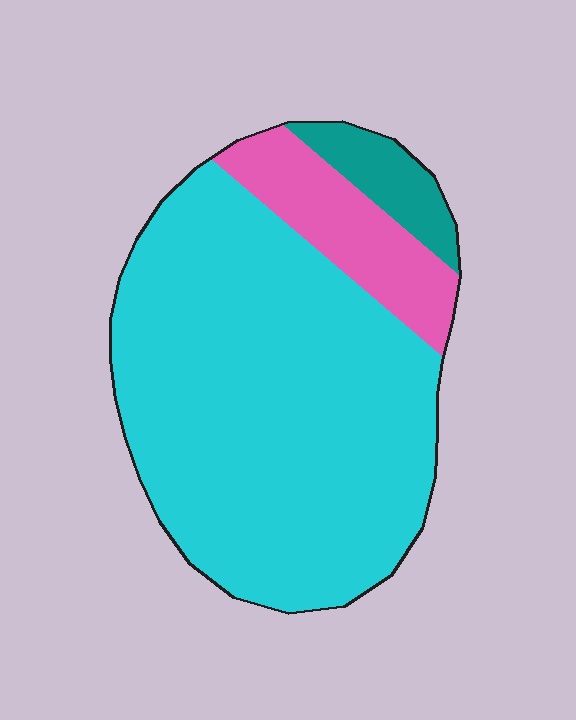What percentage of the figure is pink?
Pink covers 15% of the figure.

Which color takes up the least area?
Teal, at roughly 5%.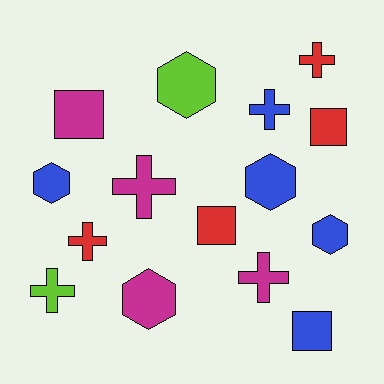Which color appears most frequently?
Blue, with 5 objects.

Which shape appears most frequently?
Cross, with 6 objects.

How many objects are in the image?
There are 15 objects.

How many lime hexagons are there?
There is 1 lime hexagon.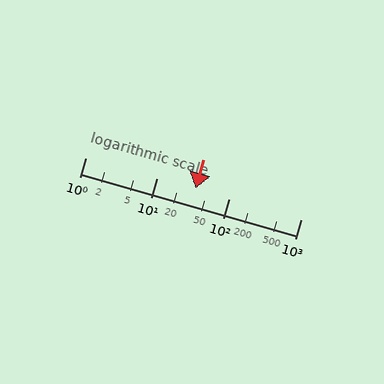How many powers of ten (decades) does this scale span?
The scale spans 3 decades, from 1 to 1000.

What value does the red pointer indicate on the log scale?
The pointer indicates approximately 34.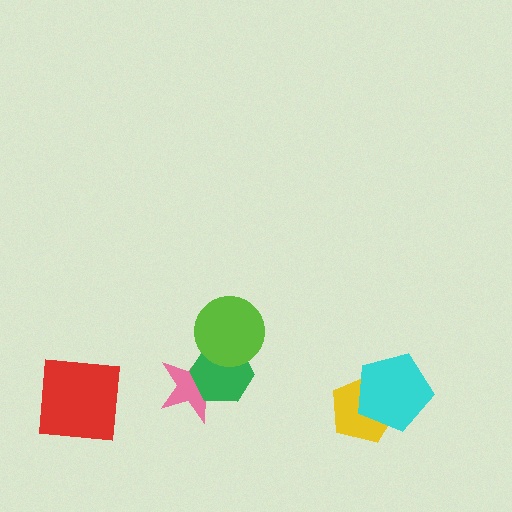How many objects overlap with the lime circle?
2 objects overlap with the lime circle.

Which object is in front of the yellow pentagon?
The cyan pentagon is in front of the yellow pentagon.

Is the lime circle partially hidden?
No, no other shape covers it.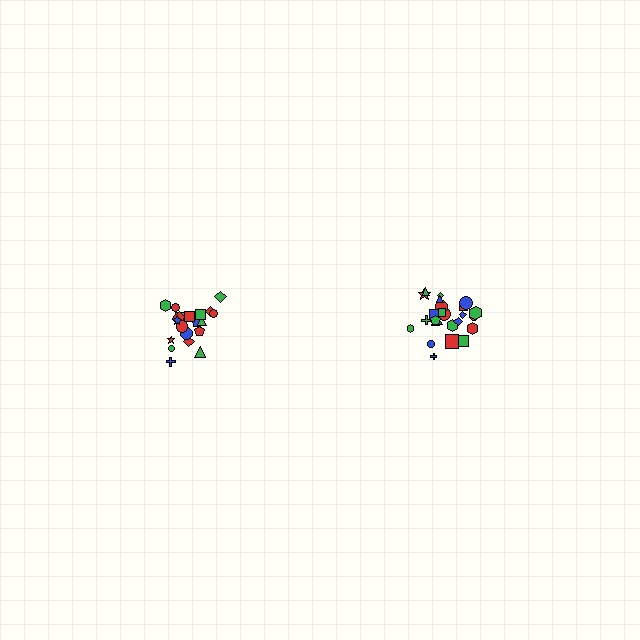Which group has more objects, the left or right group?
The right group.